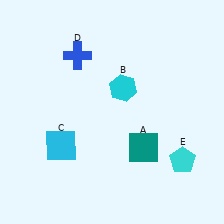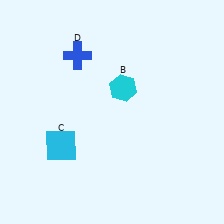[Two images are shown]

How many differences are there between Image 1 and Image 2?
There are 2 differences between the two images.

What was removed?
The teal square (A), the cyan pentagon (E) were removed in Image 2.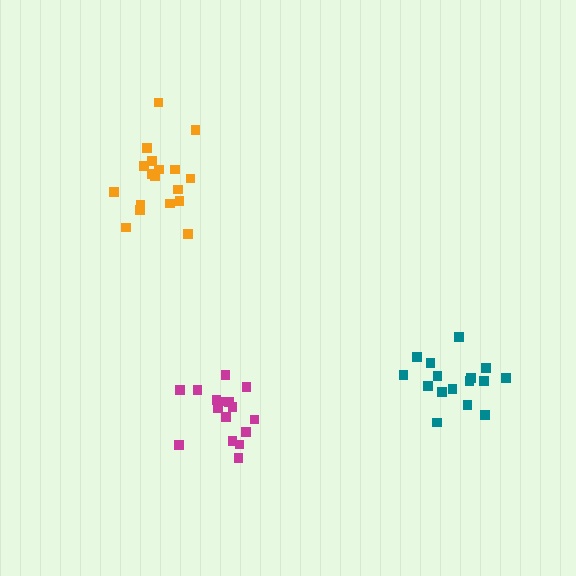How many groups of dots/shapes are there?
There are 3 groups.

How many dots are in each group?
Group 1: 18 dots, Group 2: 16 dots, Group 3: 16 dots (50 total).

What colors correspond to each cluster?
The clusters are colored: orange, magenta, teal.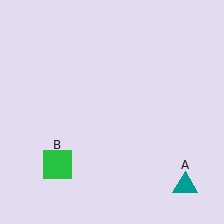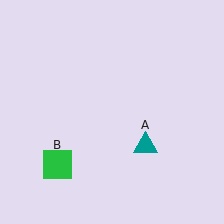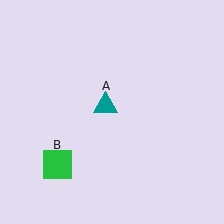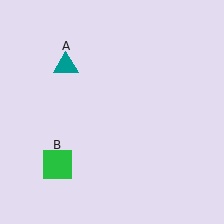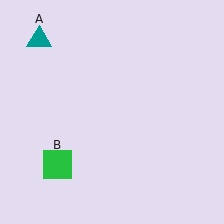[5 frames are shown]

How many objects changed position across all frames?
1 object changed position: teal triangle (object A).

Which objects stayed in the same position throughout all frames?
Green square (object B) remained stationary.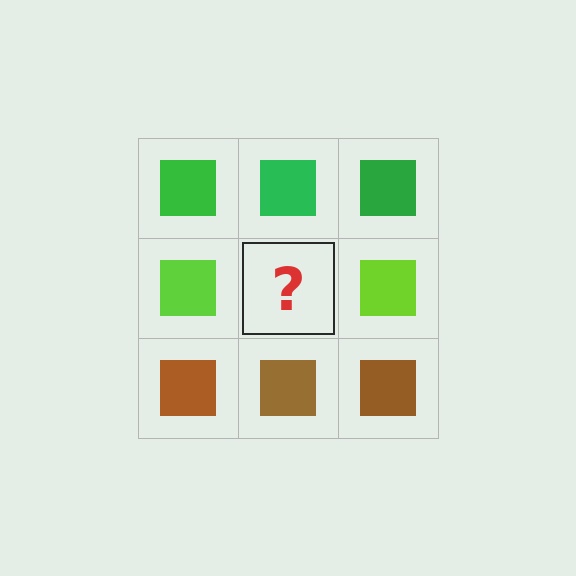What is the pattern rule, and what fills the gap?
The rule is that each row has a consistent color. The gap should be filled with a lime square.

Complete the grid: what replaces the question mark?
The question mark should be replaced with a lime square.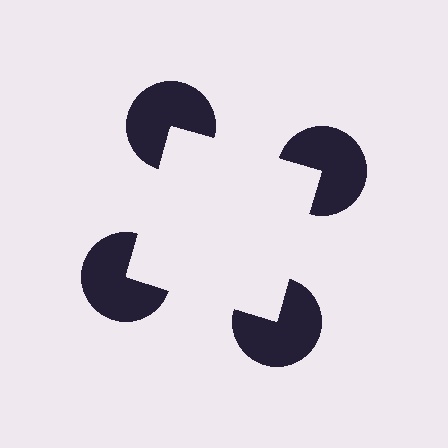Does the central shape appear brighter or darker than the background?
It typically appears slightly brighter than the background, even though no actual brightness change is drawn.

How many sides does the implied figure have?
4 sides.